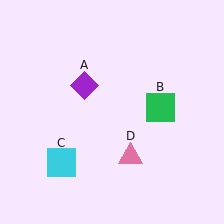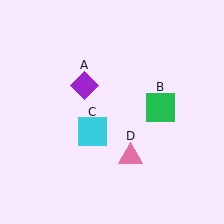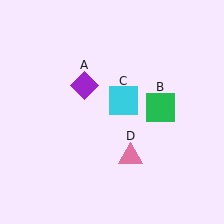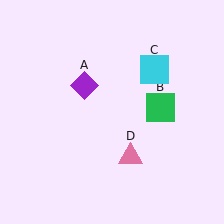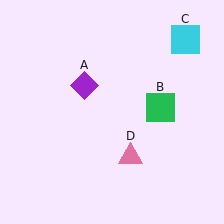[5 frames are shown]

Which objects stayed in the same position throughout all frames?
Purple diamond (object A) and green square (object B) and pink triangle (object D) remained stationary.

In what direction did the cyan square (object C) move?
The cyan square (object C) moved up and to the right.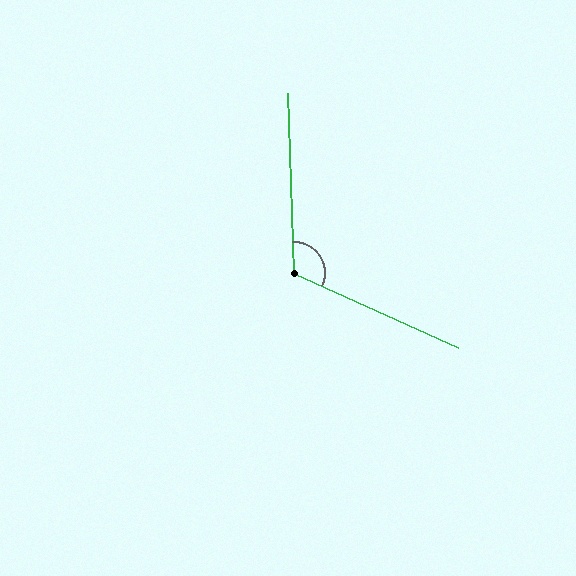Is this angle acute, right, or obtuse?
It is obtuse.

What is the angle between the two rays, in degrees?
Approximately 116 degrees.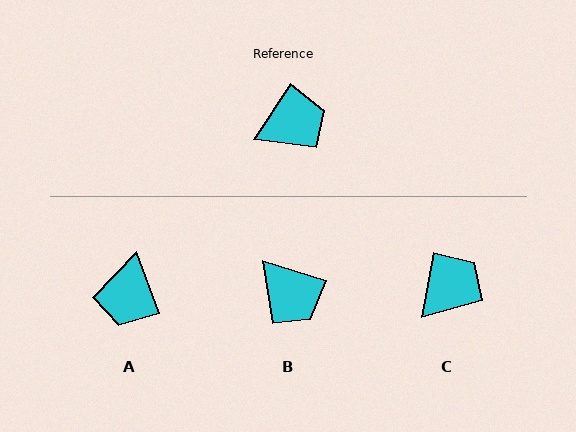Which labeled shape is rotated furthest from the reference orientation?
A, about 125 degrees away.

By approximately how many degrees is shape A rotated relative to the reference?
Approximately 125 degrees clockwise.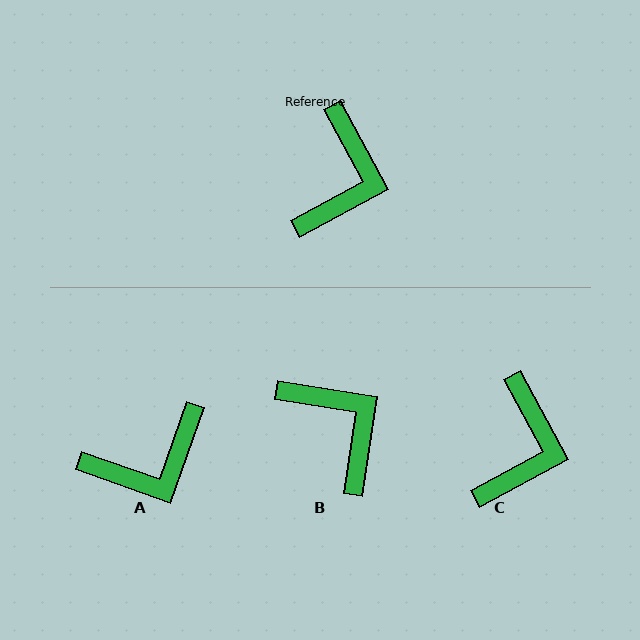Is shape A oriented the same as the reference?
No, it is off by about 48 degrees.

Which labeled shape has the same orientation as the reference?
C.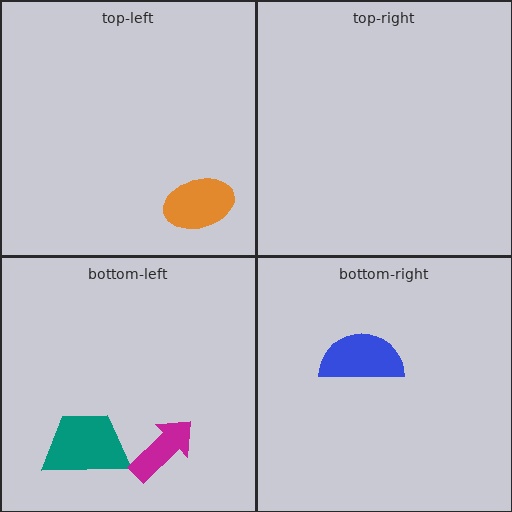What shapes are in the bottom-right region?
The blue semicircle.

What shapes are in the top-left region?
The orange ellipse.